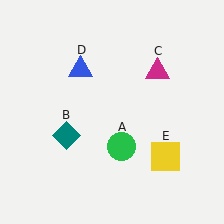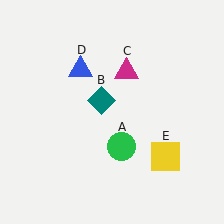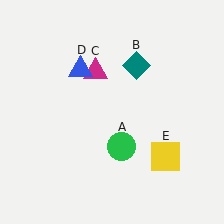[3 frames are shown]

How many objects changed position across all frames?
2 objects changed position: teal diamond (object B), magenta triangle (object C).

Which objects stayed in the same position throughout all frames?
Green circle (object A) and blue triangle (object D) and yellow square (object E) remained stationary.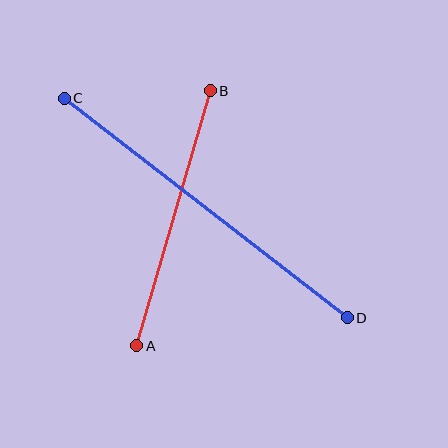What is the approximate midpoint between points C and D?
The midpoint is at approximately (206, 208) pixels.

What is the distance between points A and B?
The distance is approximately 266 pixels.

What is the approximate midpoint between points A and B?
The midpoint is at approximately (174, 218) pixels.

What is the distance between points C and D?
The distance is approximately 358 pixels.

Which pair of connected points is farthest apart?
Points C and D are farthest apart.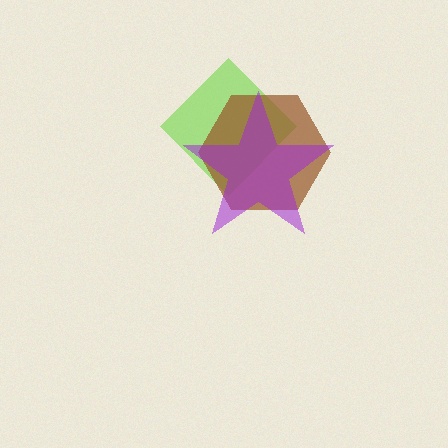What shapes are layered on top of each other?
The layered shapes are: a lime diamond, a brown hexagon, a purple star.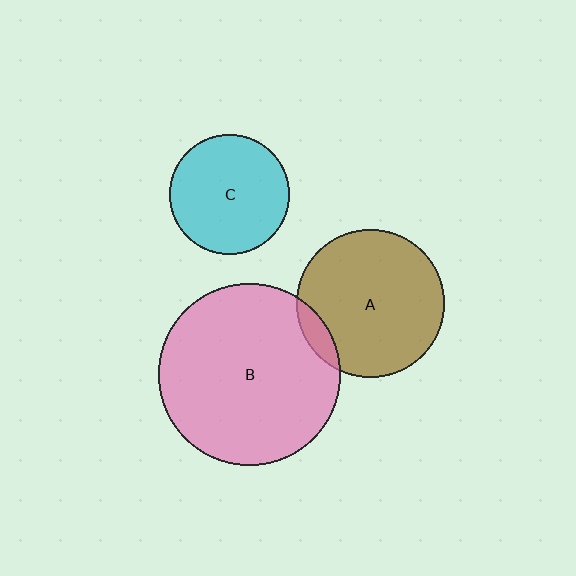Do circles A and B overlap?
Yes.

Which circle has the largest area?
Circle B (pink).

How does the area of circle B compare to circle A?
Approximately 1.5 times.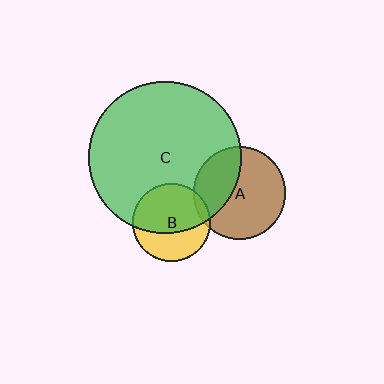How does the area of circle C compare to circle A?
Approximately 2.7 times.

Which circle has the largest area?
Circle C (green).